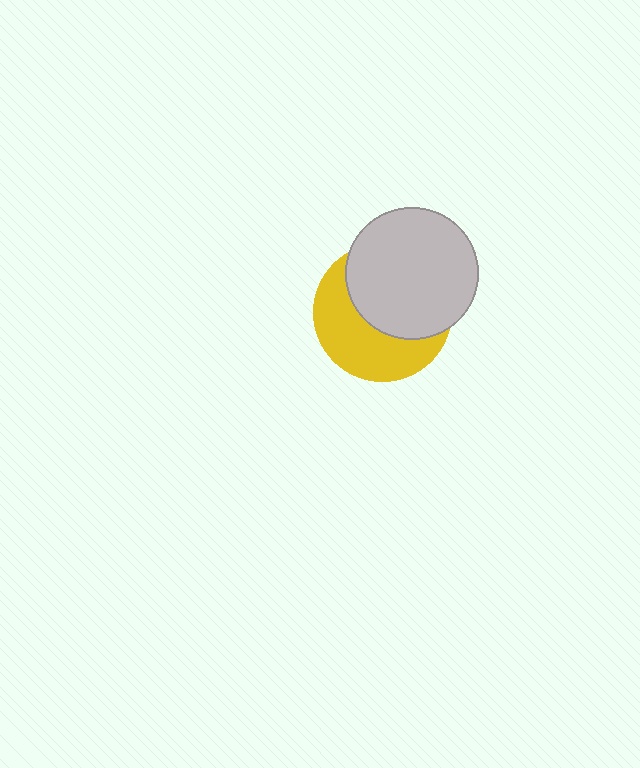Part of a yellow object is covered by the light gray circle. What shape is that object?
It is a circle.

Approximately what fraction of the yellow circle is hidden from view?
Roughly 53% of the yellow circle is hidden behind the light gray circle.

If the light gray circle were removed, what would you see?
You would see the complete yellow circle.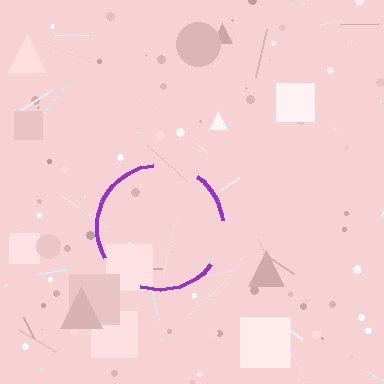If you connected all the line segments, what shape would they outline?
They would outline a circle.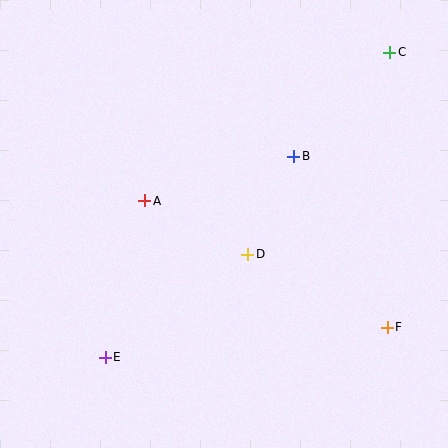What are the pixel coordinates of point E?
Point E is at (105, 357).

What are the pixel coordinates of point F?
Point F is at (387, 327).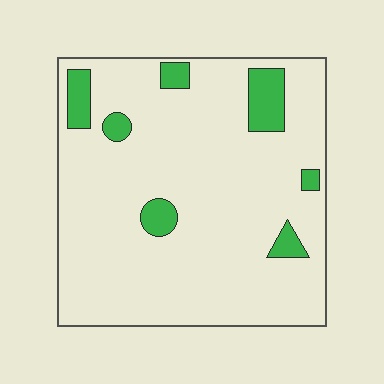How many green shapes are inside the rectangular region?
7.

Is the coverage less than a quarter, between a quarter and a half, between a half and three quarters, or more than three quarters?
Less than a quarter.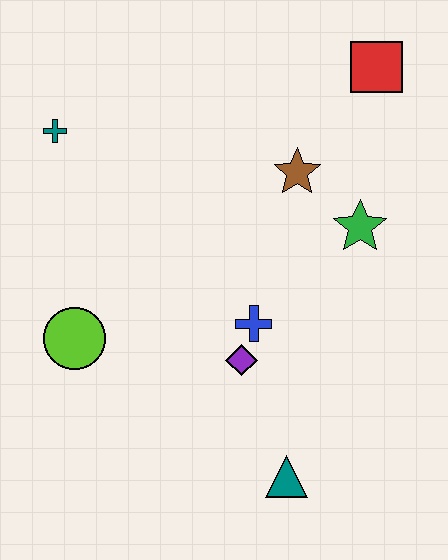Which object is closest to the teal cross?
The lime circle is closest to the teal cross.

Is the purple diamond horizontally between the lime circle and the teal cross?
No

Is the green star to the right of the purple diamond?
Yes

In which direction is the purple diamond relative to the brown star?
The purple diamond is below the brown star.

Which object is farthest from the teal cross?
The teal triangle is farthest from the teal cross.